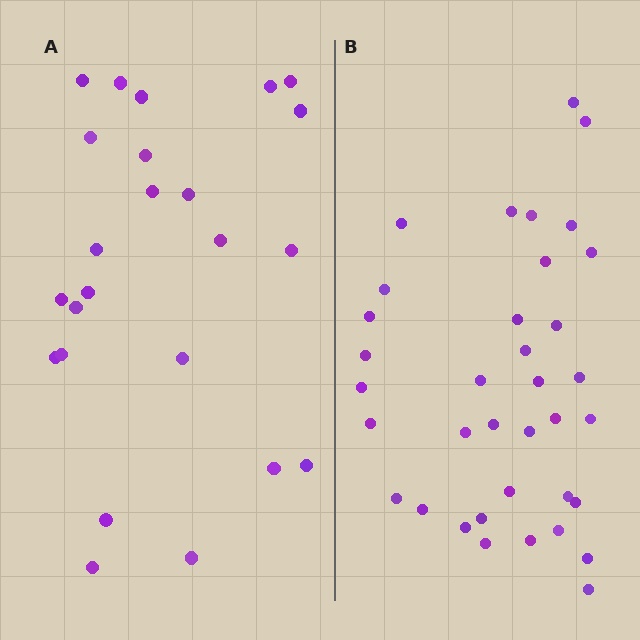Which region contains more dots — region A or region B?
Region B (the right region) has more dots.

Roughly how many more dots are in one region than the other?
Region B has roughly 12 or so more dots than region A.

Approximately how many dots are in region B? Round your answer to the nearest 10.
About 40 dots. (The exact count is 36, which rounds to 40.)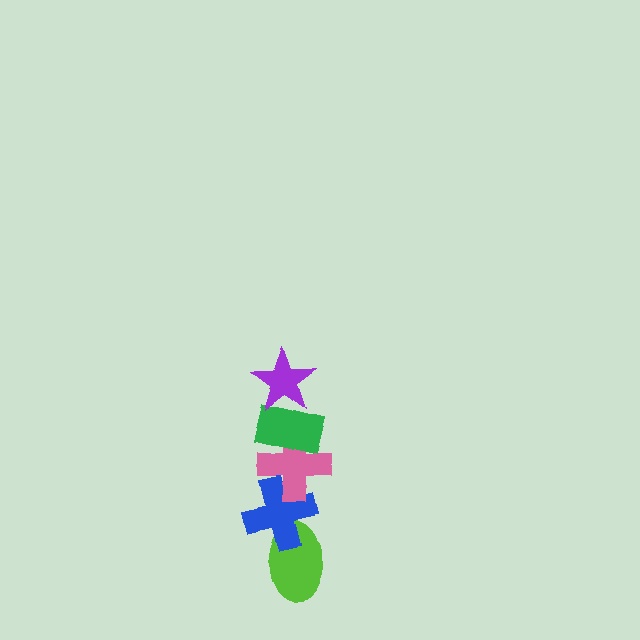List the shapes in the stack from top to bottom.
From top to bottom: the purple star, the green rectangle, the pink cross, the blue cross, the lime ellipse.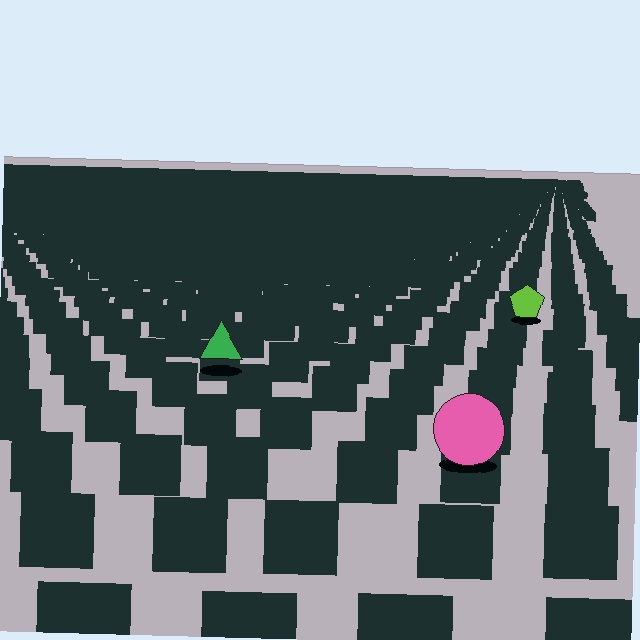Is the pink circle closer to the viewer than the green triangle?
Yes. The pink circle is closer — you can tell from the texture gradient: the ground texture is coarser near it.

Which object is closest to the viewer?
The pink circle is closest. The texture marks near it are larger and more spread out.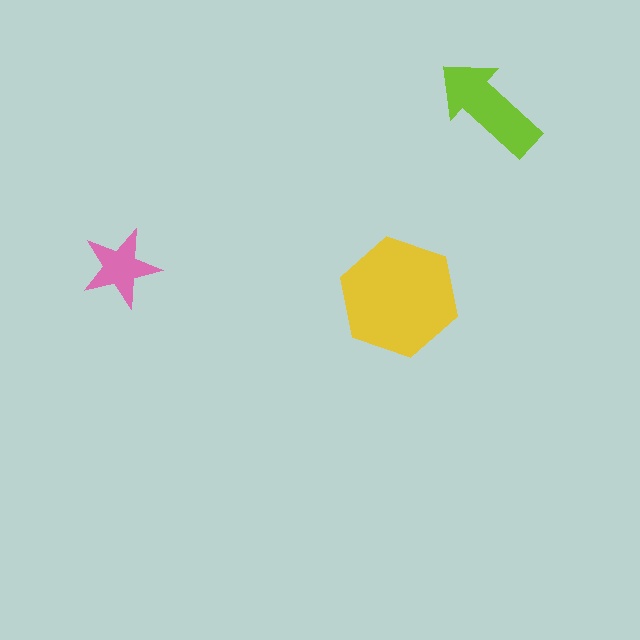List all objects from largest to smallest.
The yellow hexagon, the lime arrow, the pink star.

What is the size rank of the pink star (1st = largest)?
3rd.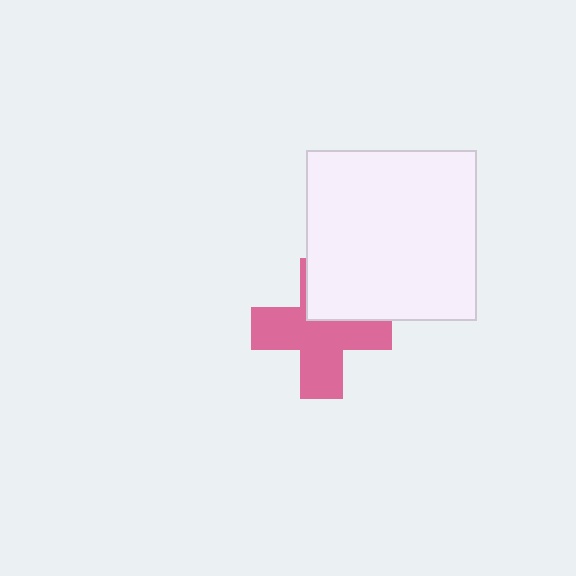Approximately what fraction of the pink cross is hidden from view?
Roughly 30% of the pink cross is hidden behind the white square.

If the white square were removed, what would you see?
You would see the complete pink cross.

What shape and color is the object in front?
The object in front is a white square.